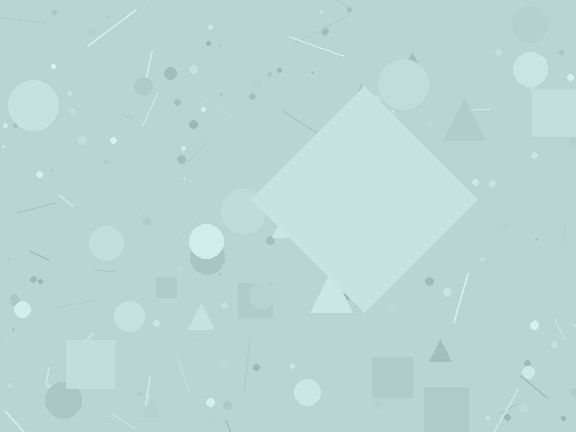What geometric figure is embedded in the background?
A diamond is embedded in the background.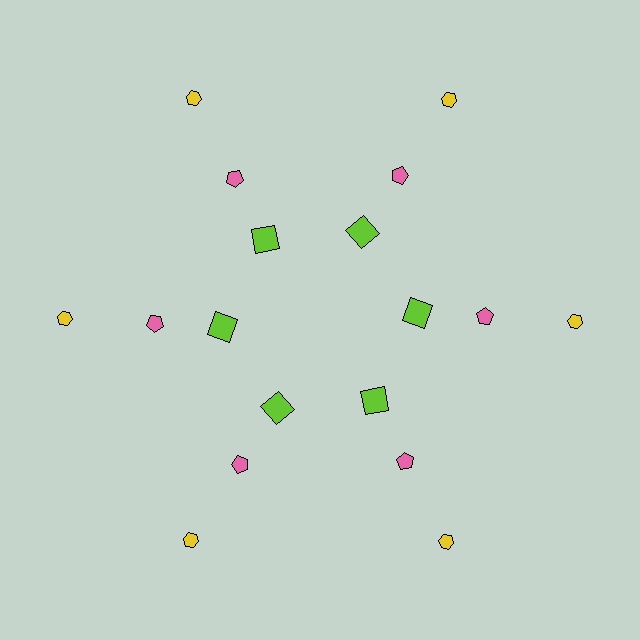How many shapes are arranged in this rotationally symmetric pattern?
There are 18 shapes, arranged in 6 groups of 3.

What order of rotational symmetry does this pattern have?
This pattern has 6-fold rotational symmetry.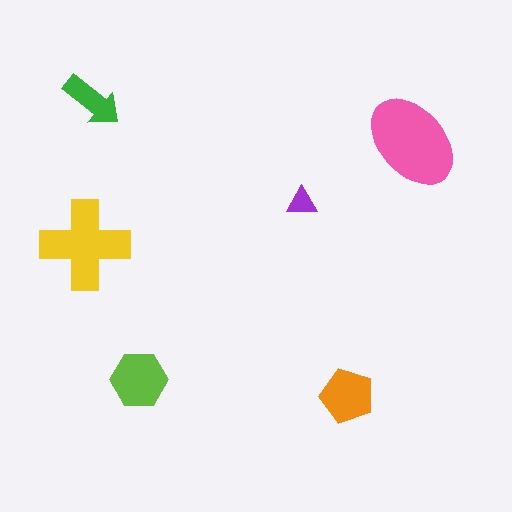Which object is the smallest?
The purple triangle.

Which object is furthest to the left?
The yellow cross is leftmost.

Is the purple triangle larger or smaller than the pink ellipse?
Smaller.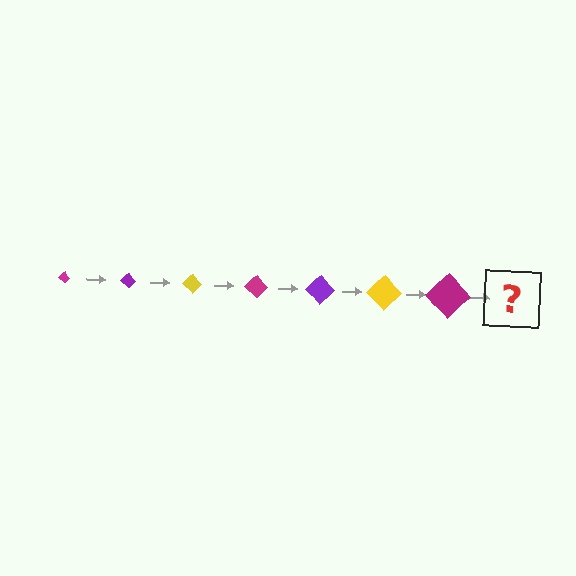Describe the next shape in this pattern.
It should be a purple diamond, larger than the previous one.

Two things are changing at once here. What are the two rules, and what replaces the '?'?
The two rules are that the diamond grows larger each step and the color cycles through magenta, purple, and yellow. The '?' should be a purple diamond, larger than the previous one.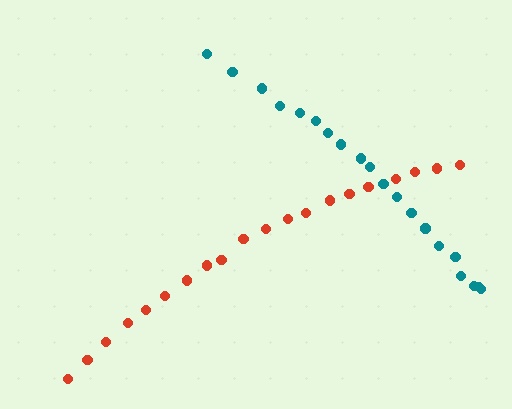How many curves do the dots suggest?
There are 2 distinct paths.